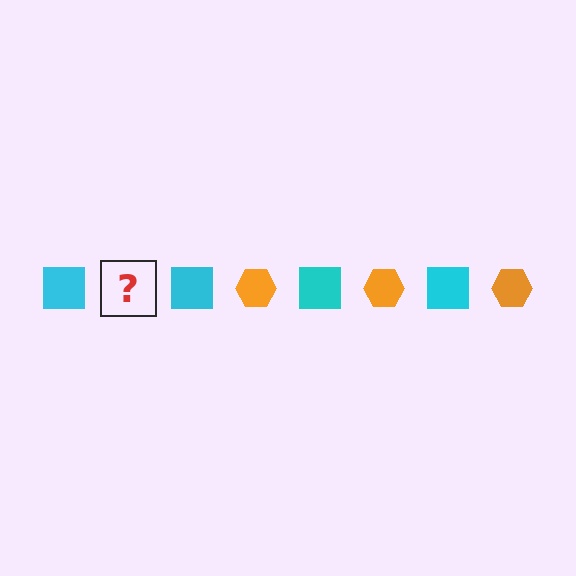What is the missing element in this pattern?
The missing element is an orange hexagon.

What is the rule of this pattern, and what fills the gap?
The rule is that the pattern alternates between cyan square and orange hexagon. The gap should be filled with an orange hexagon.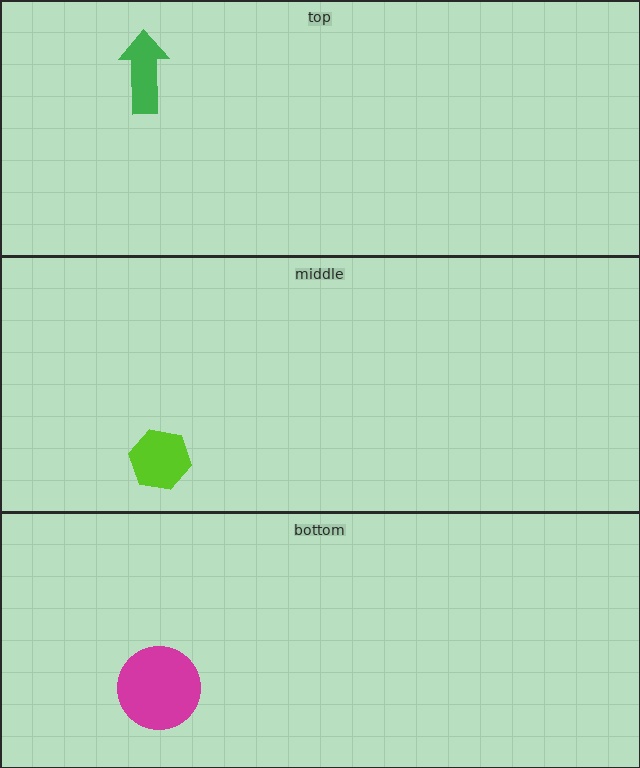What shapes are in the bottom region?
The magenta circle.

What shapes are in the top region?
The green arrow.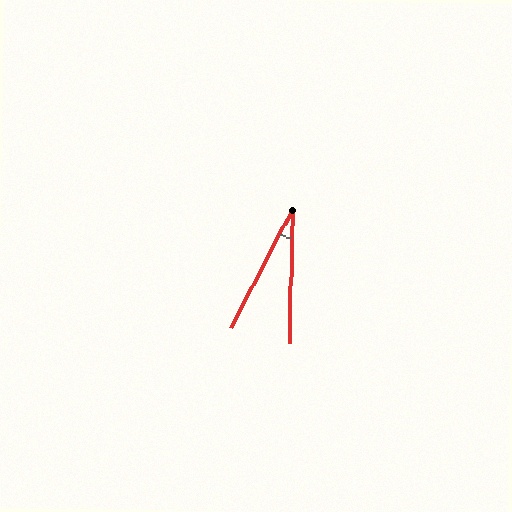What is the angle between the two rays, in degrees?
Approximately 26 degrees.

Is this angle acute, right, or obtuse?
It is acute.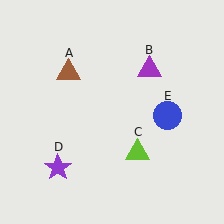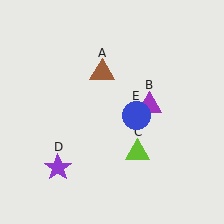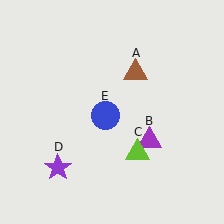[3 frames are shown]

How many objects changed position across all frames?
3 objects changed position: brown triangle (object A), purple triangle (object B), blue circle (object E).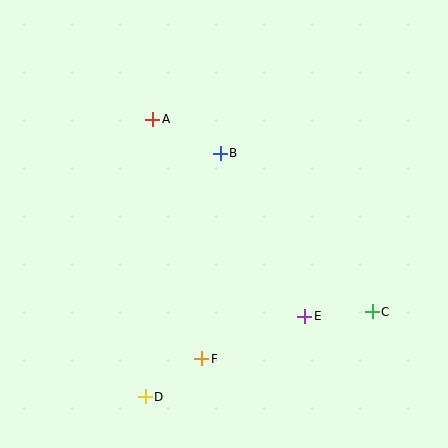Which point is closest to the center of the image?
Point B at (220, 153) is closest to the center.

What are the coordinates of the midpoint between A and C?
The midpoint between A and C is at (262, 216).